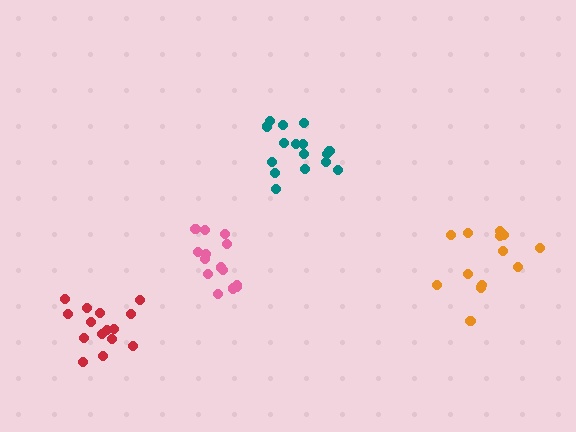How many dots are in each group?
Group 1: 14 dots, Group 2: 16 dots, Group 3: 15 dots, Group 4: 13 dots (58 total).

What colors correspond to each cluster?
The clusters are colored: pink, teal, red, orange.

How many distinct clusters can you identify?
There are 4 distinct clusters.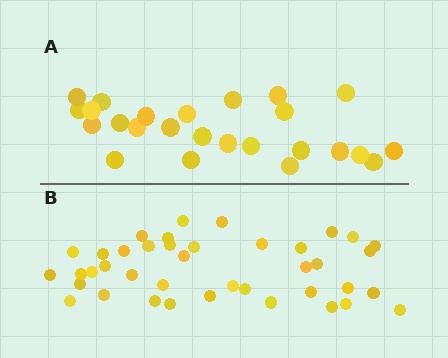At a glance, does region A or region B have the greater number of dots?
Region B (the bottom region) has more dots.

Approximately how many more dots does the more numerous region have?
Region B has approximately 15 more dots than region A.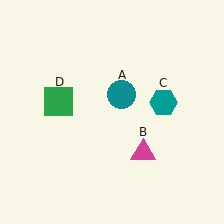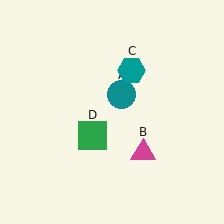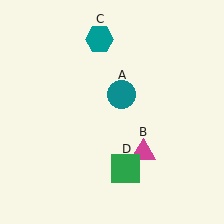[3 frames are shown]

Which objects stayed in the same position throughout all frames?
Teal circle (object A) and magenta triangle (object B) remained stationary.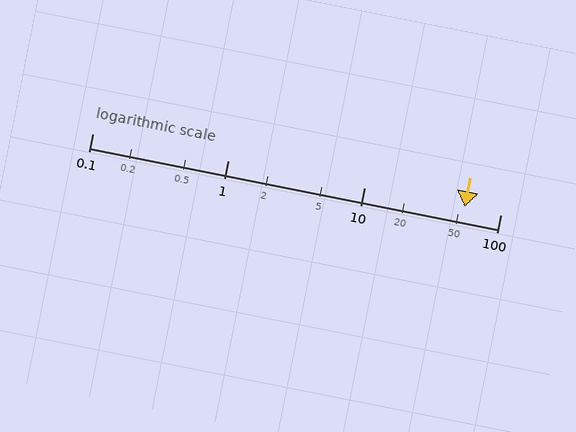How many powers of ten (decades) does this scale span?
The scale spans 3 decades, from 0.1 to 100.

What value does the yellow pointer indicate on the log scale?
The pointer indicates approximately 55.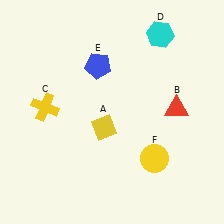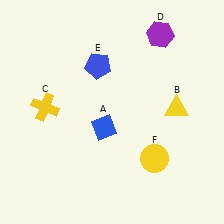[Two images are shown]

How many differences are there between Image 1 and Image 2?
There are 3 differences between the two images.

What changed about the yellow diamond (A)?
In Image 1, A is yellow. In Image 2, it changed to blue.